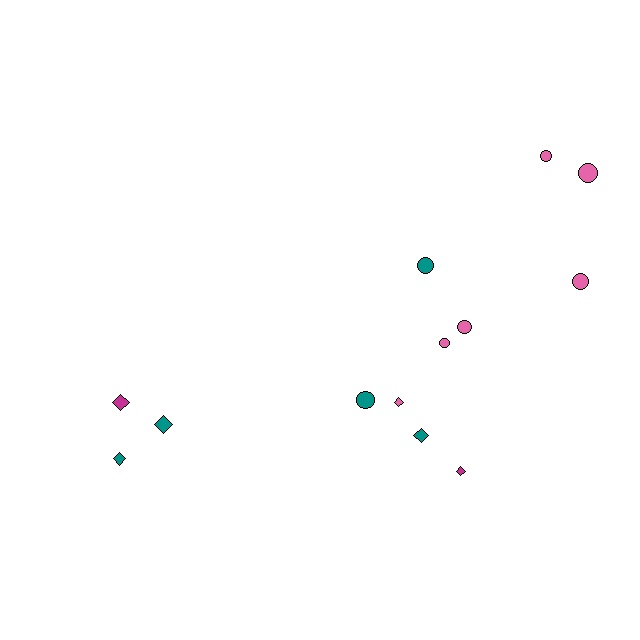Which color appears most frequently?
Pink, with 6 objects.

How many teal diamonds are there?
There are 3 teal diamonds.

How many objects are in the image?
There are 13 objects.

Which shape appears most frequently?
Circle, with 7 objects.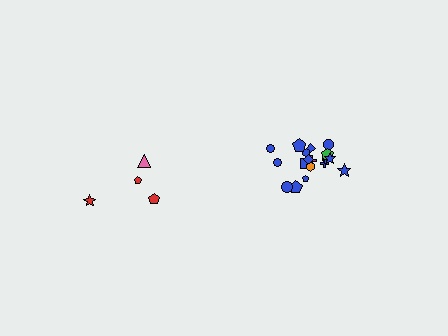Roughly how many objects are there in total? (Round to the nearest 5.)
Roughly 20 objects in total.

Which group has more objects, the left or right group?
The right group.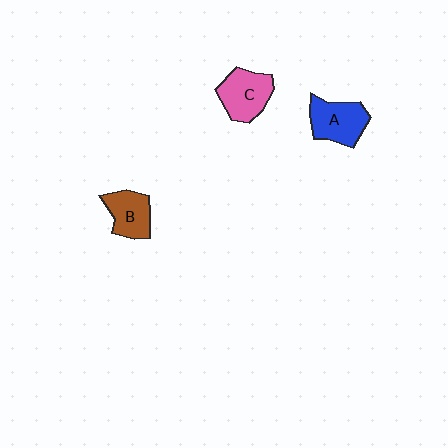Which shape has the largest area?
Shape A (blue).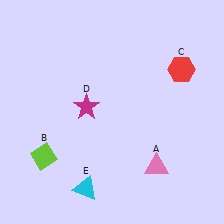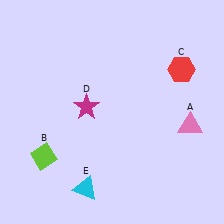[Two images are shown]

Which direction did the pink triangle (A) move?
The pink triangle (A) moved up.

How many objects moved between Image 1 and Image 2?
1 object moved between the two images.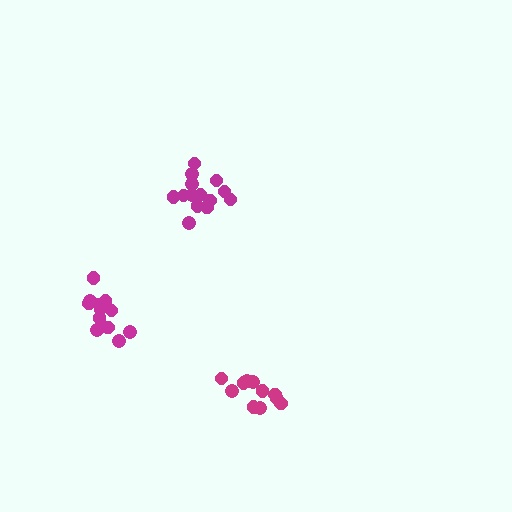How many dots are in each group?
Group 1: 15 dots, Group 2: 11 dots, Group 3: 13 dots (39 total).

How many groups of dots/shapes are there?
There are 3 groups.